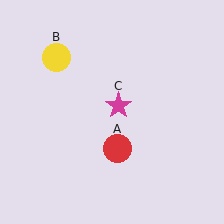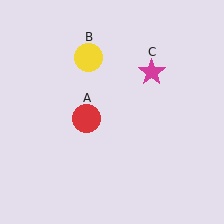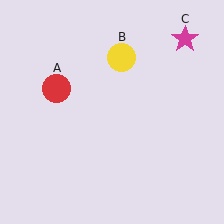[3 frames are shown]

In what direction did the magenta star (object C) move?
The magenta star (object C) moved up and to the right.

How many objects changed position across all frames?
3 objects changed position: red circle (object A), yellow circle (object B), magenta star (object C).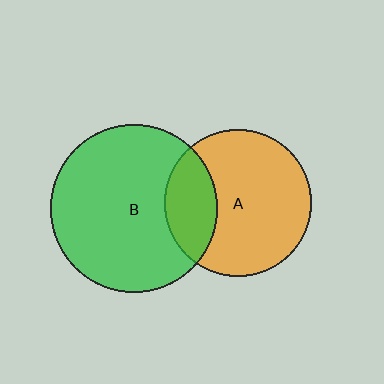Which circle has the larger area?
Circle B (green).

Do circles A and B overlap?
Yes.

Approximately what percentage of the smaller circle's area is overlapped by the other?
Approximately 25%.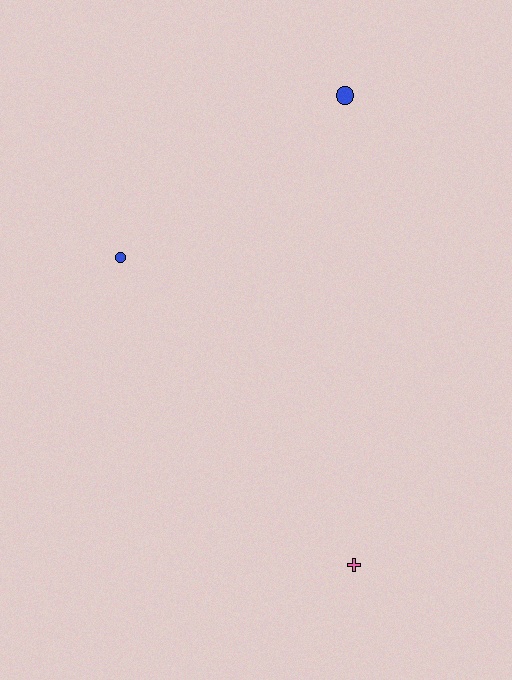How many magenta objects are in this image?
There are no magenta objects.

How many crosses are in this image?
There is 1 cross.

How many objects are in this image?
There are 3 objects.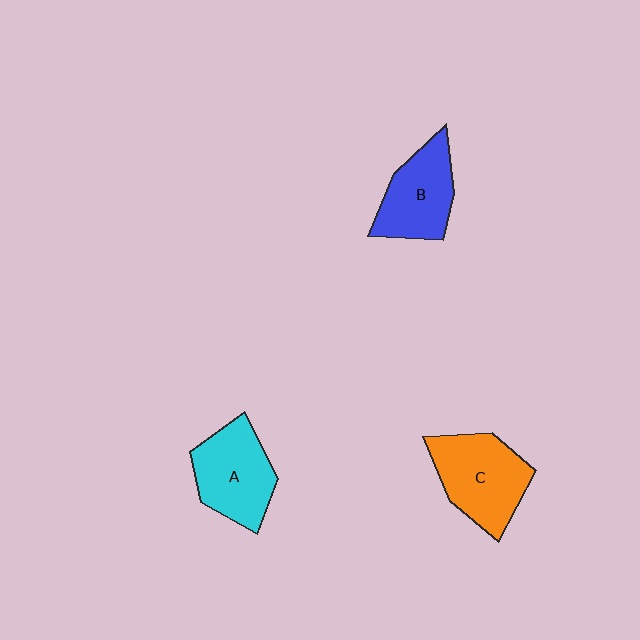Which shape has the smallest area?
Shape B (blue).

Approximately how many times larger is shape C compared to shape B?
Approximately 1.2 times.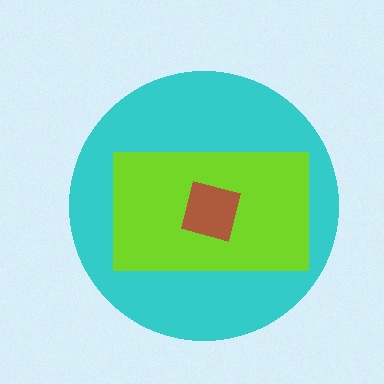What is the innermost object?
The brown square.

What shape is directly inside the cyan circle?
The lime rectangle.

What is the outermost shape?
The cyan circle.